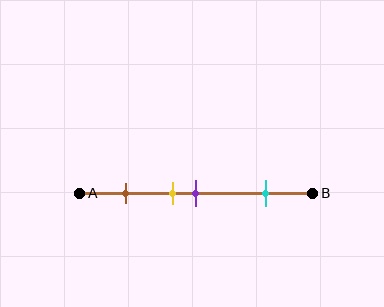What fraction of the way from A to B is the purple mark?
The purple mark is approximately 50% (0.5) of the way from A to B.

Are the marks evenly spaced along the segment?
No, the marks are not evenly spaced.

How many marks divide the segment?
There are 4 marks dividing the segment.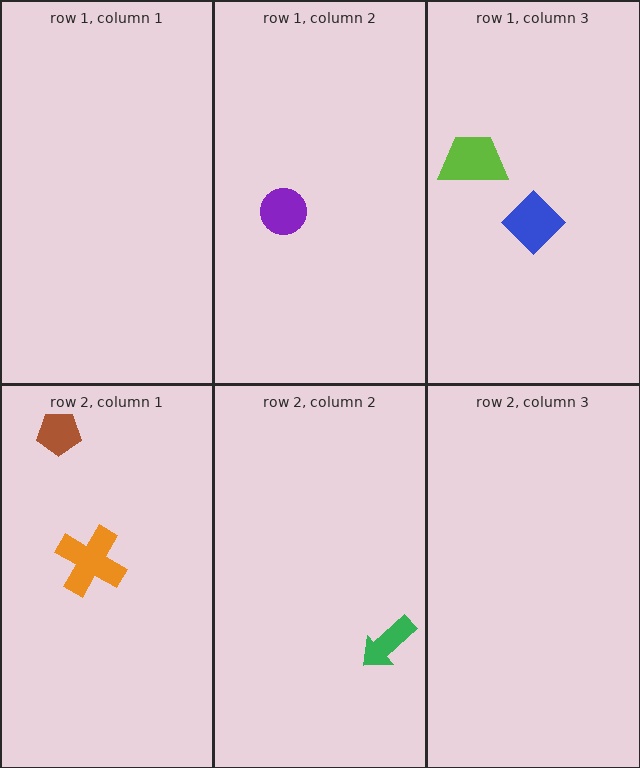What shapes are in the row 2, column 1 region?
The brown pentagon, the orange cross.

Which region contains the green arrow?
The row 2, column 2 region.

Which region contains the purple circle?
The row 1, column 2 region.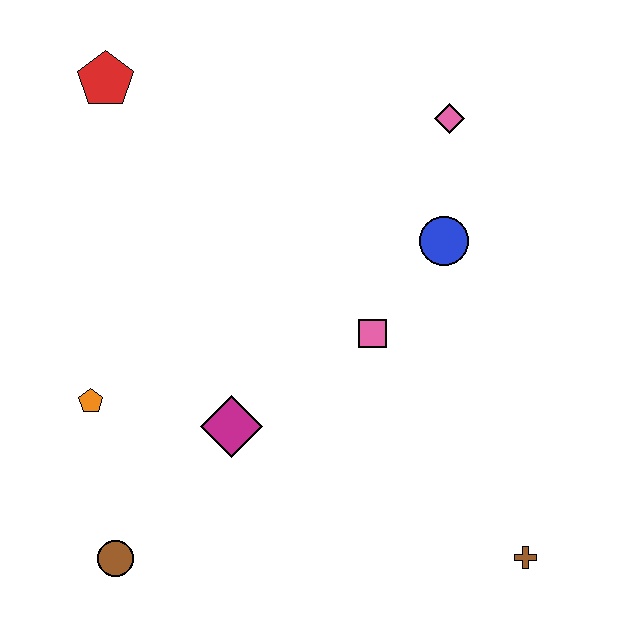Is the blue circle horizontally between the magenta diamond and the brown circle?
No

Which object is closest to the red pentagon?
The orange pentagon is closest to the red pentagon.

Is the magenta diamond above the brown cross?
Yes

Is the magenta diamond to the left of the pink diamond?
Yes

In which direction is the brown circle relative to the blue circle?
The brown circle is to the left of the blue circle.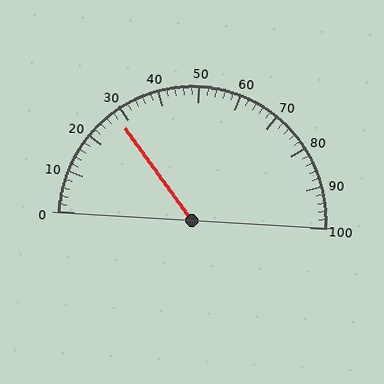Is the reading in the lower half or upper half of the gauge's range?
The reading is in the lower half of the range (0 to 100).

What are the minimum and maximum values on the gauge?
The gauge ranges from 0 to 100.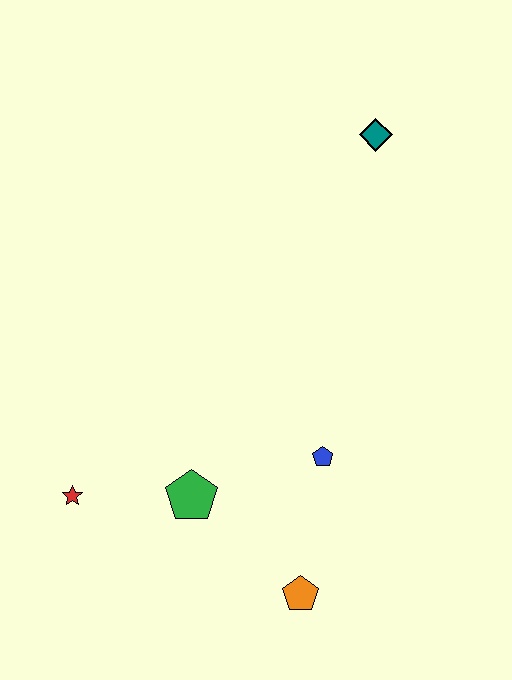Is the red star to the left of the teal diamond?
Yes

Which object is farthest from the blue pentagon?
The teal diamond is farthest from the blue pentagon.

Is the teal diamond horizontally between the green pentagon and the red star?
No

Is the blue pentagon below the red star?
No